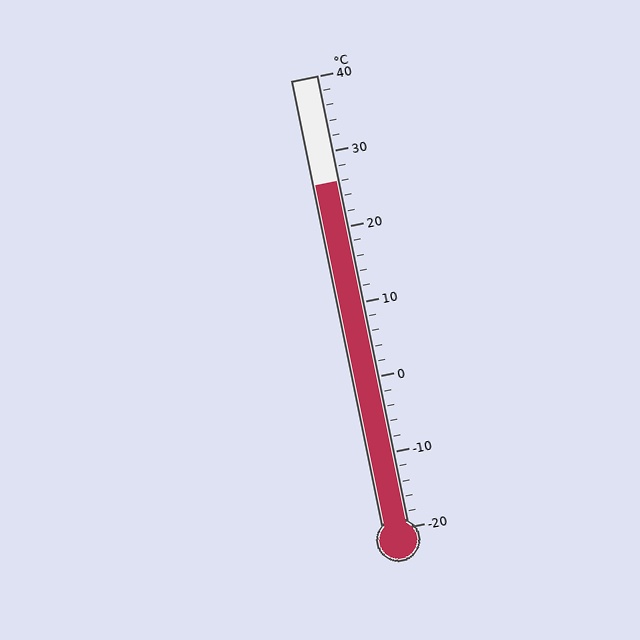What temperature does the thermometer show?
The thermometer shows approximately 26°C.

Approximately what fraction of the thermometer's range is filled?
The thermometer is filled to approximately 75% of its range.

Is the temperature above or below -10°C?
The temperature is above -10°C.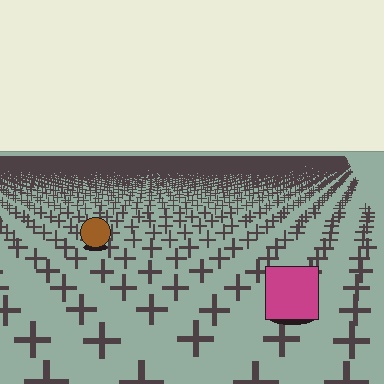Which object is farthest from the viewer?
The brown circle is farthest from the viewer. It appears smaller and the ground texture around it is denser.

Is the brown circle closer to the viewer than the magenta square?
No. The magenta square is closer — you can tell from the texture gradient: the ground texture is coarser near it.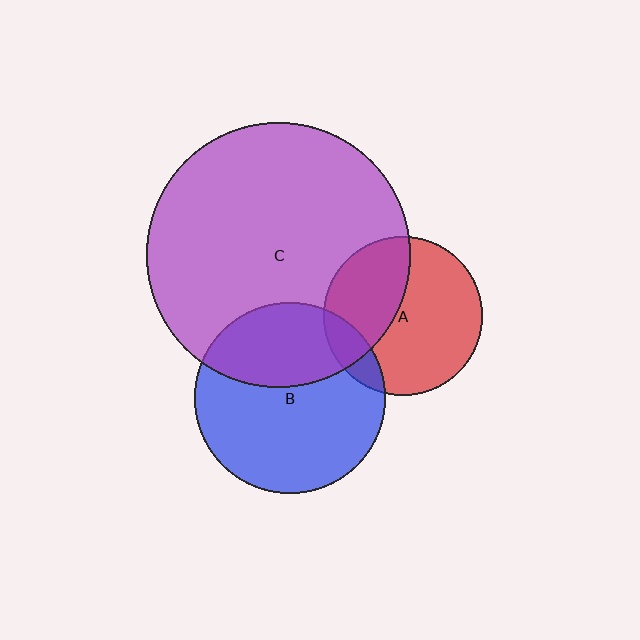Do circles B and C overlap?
Yes.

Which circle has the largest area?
Circle C (purple).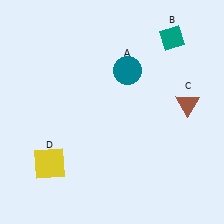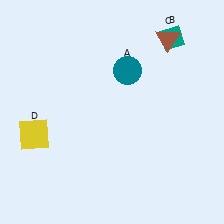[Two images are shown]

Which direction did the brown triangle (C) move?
The brown triangle (C) moved up.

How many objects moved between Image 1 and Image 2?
2 objects moved between the two images.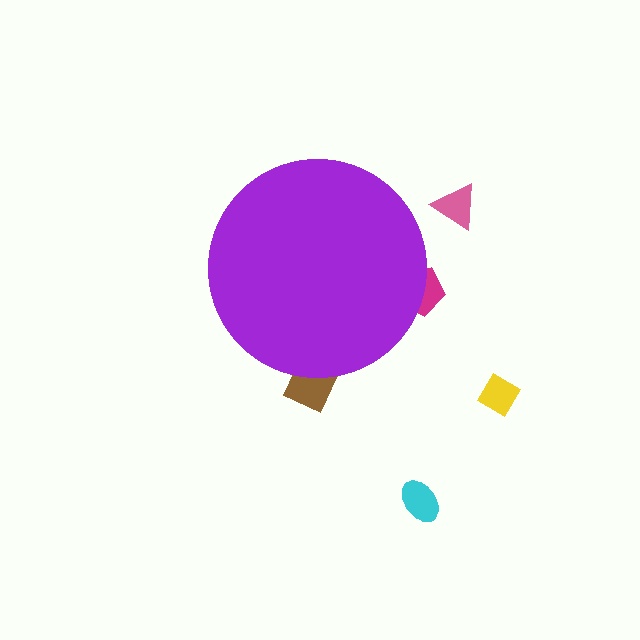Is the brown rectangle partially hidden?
Yes, the brown rectangle is partially hidden behind the purple circle.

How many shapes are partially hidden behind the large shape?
2 shapes are partially hidden.